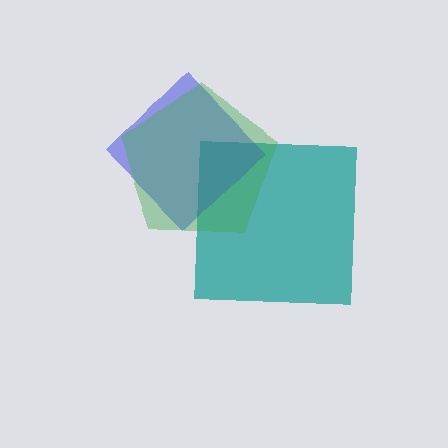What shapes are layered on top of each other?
The layered shapes are: a teal square, a blue diamond, a green pentagon.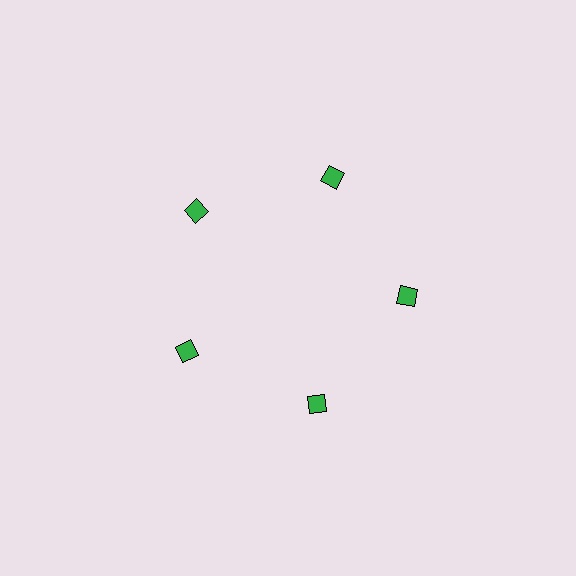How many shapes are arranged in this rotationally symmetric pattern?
There are 5 shapes, arranged in 5 groups of 1.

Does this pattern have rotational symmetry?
Yes, this pattern has 5-fold rotational symmetry. It looks the same after rotating 72 degrees around the center.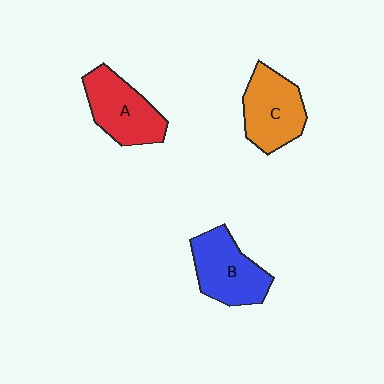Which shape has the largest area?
Shape B (blue).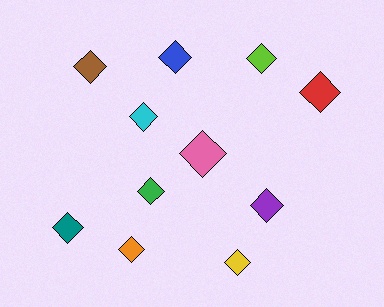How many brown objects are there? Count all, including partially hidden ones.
There is 1 brown object.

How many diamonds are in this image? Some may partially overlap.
There are 11 diamonds.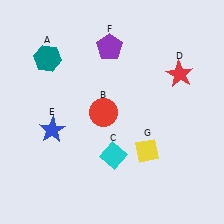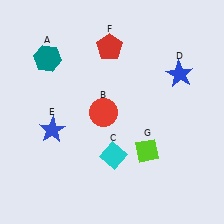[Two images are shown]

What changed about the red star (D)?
In Image 1, D is red. In Image 2, it changed to blue.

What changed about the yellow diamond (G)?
In Image 1, G is yellow. In Image 2, it changed to lime.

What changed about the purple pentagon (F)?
In Image 1, F is purple. In Image 2, it changed to red.